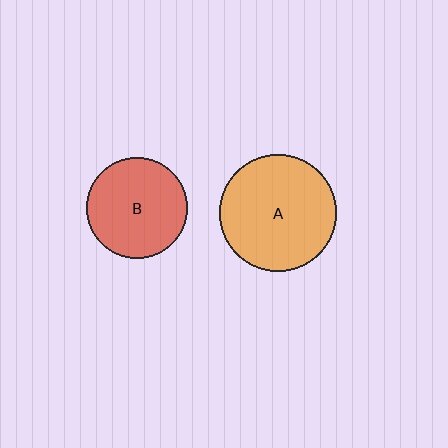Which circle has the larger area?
Circle A (orange).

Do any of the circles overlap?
No, none of the circles overlap.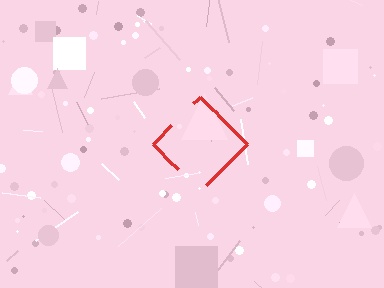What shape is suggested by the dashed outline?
The dashed outline suggests a diamond.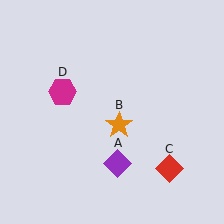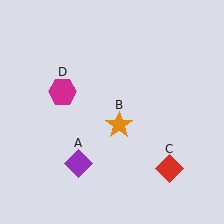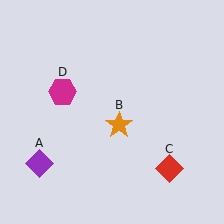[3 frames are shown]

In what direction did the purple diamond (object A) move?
The purple diamond (object A) moved left.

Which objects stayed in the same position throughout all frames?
Orange star (object B) and red diamond (object C) and magenta hexagon (object D) remained stationary.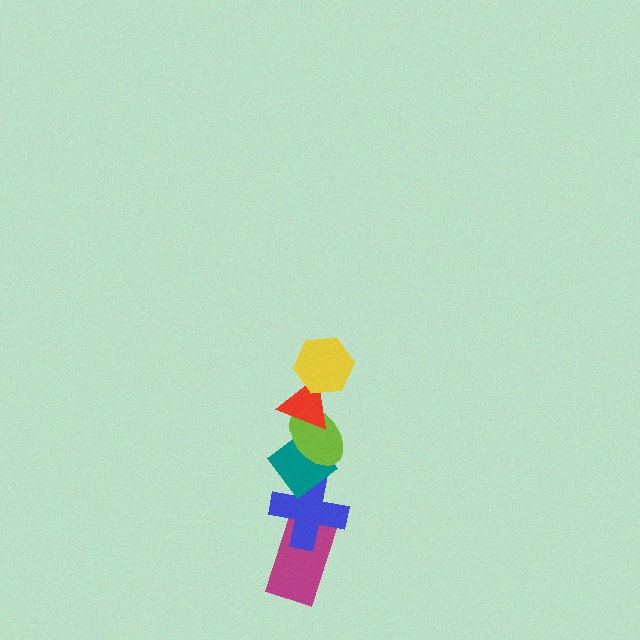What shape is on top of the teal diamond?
The lime ellipse is on top of the teal diamond.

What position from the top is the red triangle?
The red triangle is 2nd from the top.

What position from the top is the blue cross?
The blue cross is 5th from the top.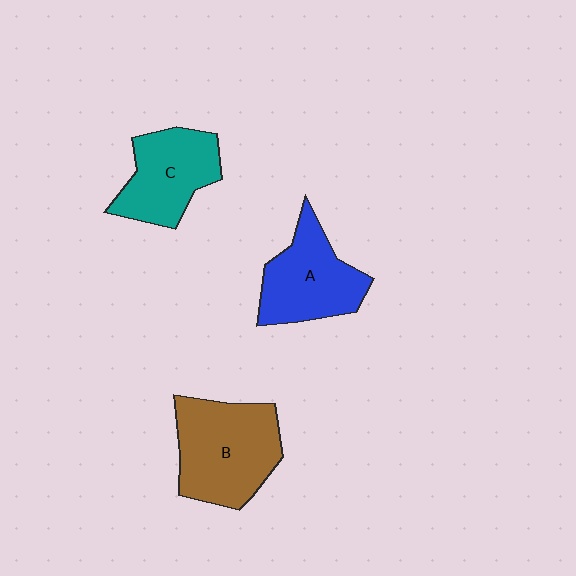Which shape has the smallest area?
Shape C (teal).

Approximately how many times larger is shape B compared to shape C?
Approximately 1.3 times.